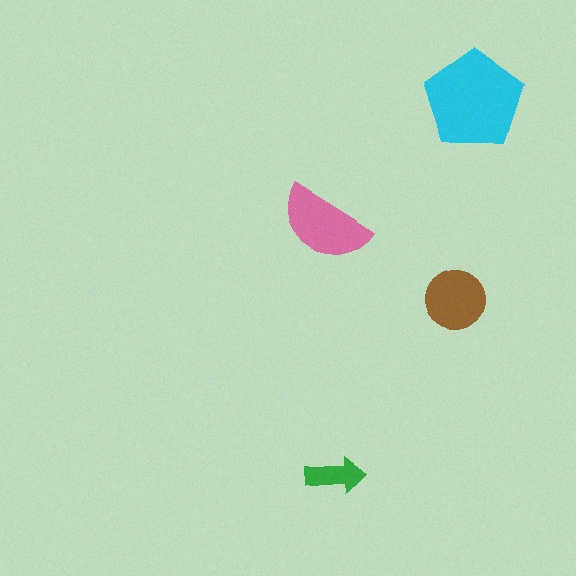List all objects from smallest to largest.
The green arrow, the brown circle, the pink semicircle, the cyan pentagon.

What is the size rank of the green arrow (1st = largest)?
4th.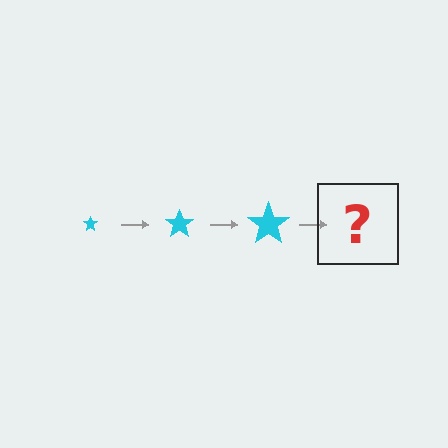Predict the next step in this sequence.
The next step is a cyan star, larger than the previous one.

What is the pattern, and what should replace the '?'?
The pattern is that the star gets progressively larger each step. The '?' should be a cyan star, larger than the previous one.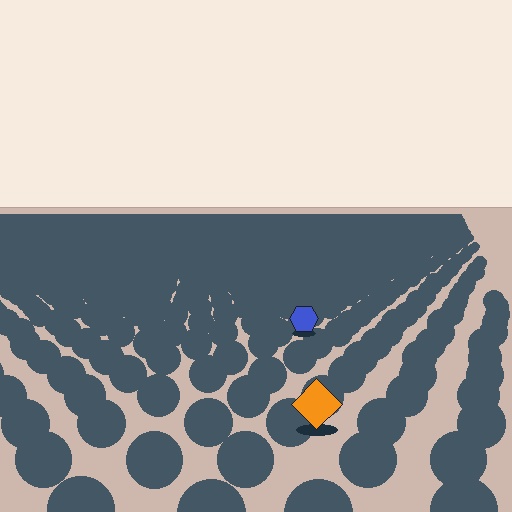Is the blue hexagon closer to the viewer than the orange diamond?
No. The orange diamond is closer — you can tell from the texture gradient: the ground texture is coarser near it.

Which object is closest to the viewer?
The orange diamond is closest. The texture marks near it are larger and more spread out.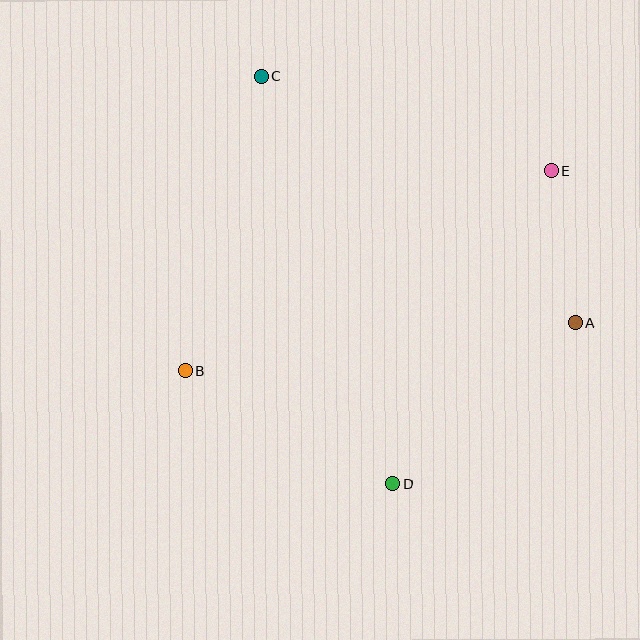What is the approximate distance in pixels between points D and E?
The distance between D and E is approximately 351 pixels.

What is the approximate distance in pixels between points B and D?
The distance between B and D is approximately 236 pixels.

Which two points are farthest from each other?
Points C and D are farthest from each other.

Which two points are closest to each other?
Points A and E are closest to each other.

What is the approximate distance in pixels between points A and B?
The distance between A and B is approximately 393 pixels.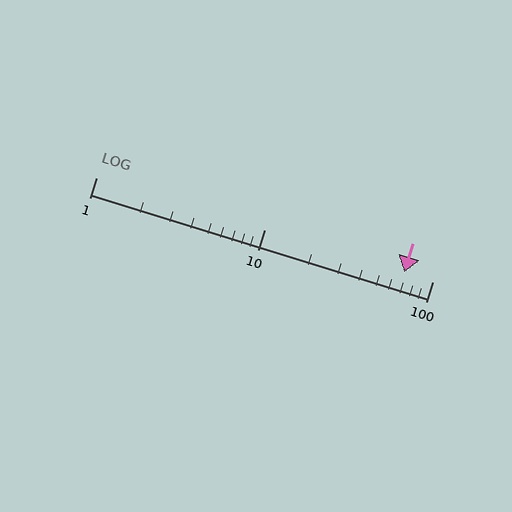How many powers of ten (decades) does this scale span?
The scale spans 2 decades, from 1 to 100.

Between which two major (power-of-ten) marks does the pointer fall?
The pointer is between 10 and 100.